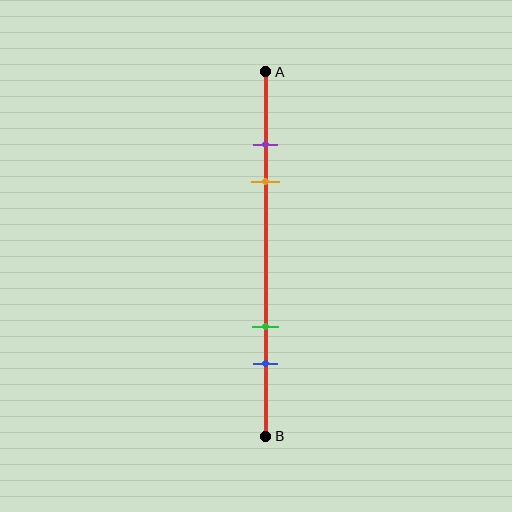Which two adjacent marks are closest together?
The purple and orange marks are the closest adjacent pair.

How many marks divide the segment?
There are 4 marks dividing the segment.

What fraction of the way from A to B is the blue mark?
The blue mark is approximately 80% (0.8) of the way from A to B.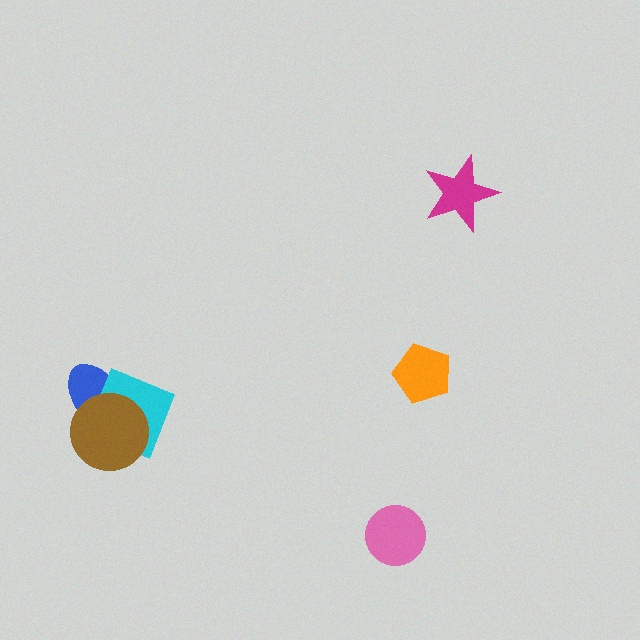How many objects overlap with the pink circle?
0 objects overlap with the pink circle.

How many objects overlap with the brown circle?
2 objects overlap with the brown circle.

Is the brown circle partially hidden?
No, no other shape covers it.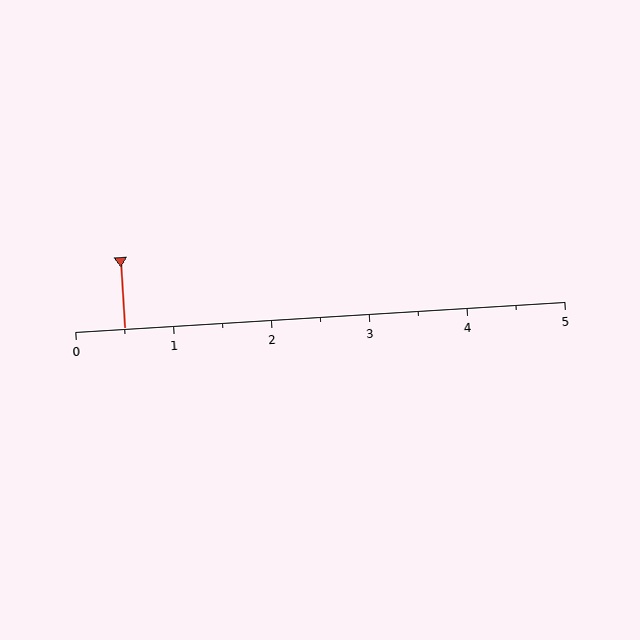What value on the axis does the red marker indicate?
The marker indicates approximately 0.5.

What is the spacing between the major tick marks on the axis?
The major ticks are spaced 1 apart.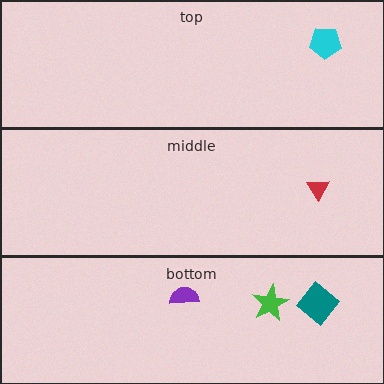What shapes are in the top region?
The cyan pentagon.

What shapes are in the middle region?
The red triangle.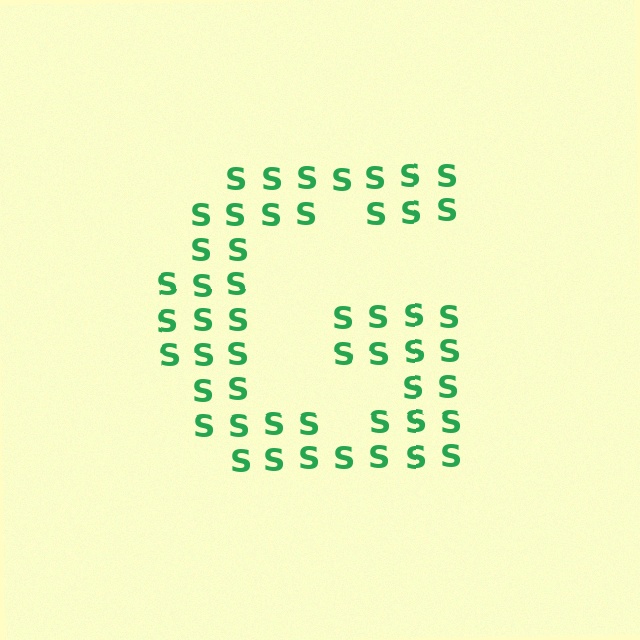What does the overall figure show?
The overall figure shows the letter G.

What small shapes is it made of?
It is made of small letter S's.